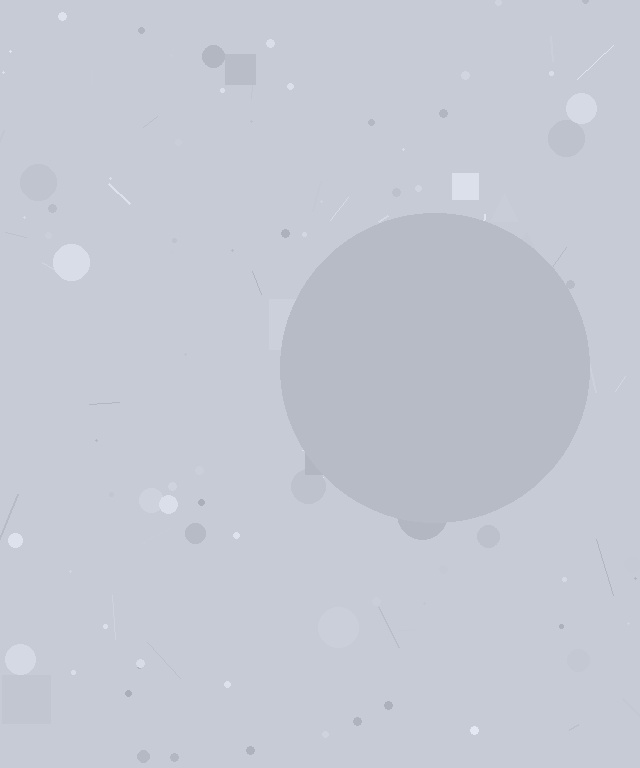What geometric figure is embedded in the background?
A circle is embedded in the background.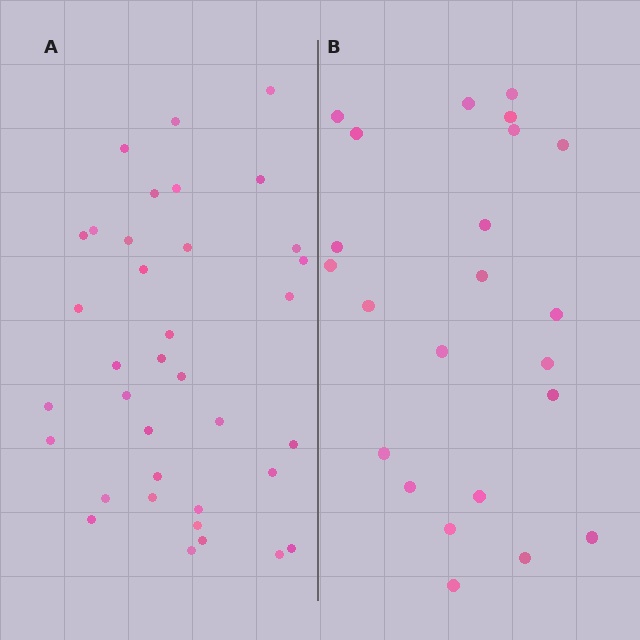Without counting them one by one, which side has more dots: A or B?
Region A (the left region) has more dots.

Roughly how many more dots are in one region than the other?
Region A has approximately 15 more dots than region B.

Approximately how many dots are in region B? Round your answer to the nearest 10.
About 20 dots. (The exact count is 23, which rounds to 20.)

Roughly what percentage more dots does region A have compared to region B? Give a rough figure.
About 55% more.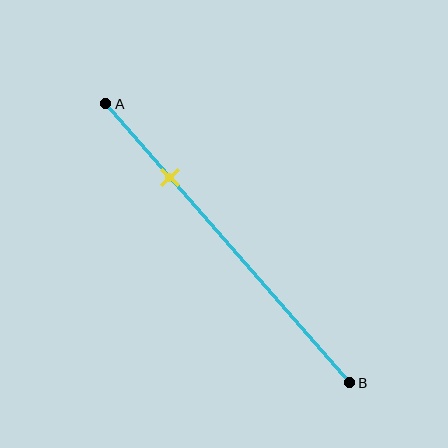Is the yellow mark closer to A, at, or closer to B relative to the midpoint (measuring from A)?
The yellow mark is closer to point A than the midpoint of segment AB.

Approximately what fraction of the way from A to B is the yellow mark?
The yellow mark is approximately 25% of the way from A to B.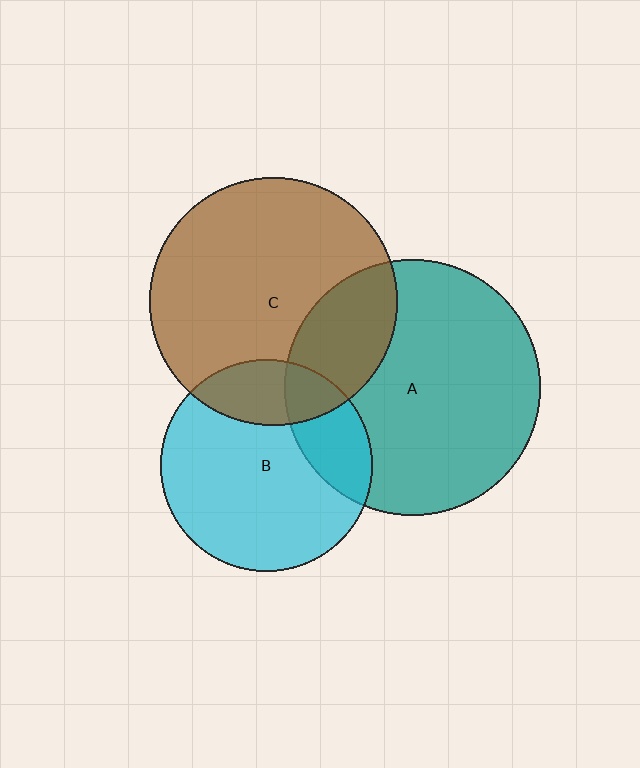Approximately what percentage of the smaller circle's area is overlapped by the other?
Approximately 25%.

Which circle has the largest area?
Circle A (teal).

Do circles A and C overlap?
Yes.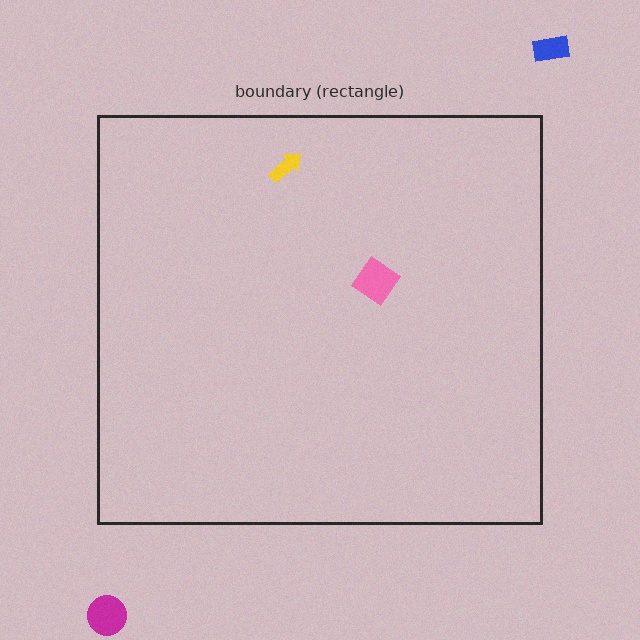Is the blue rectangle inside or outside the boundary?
Outside.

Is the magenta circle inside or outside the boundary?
Outside.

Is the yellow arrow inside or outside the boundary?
Inside.